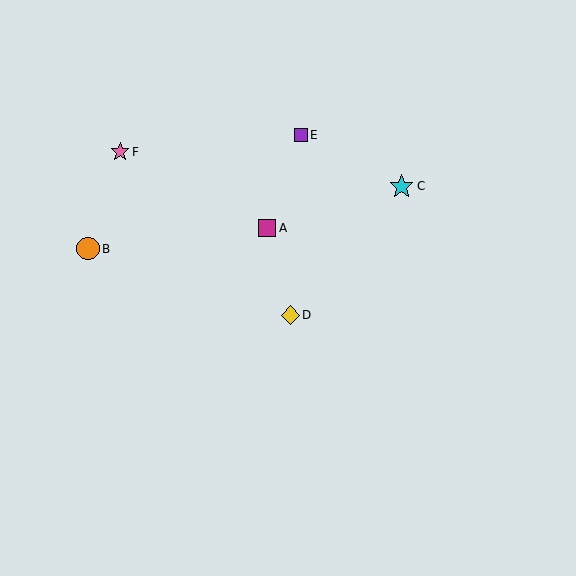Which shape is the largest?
The cyan star (labeled C) is the largest.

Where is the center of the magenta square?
The center of the magenta square is at (267, 228).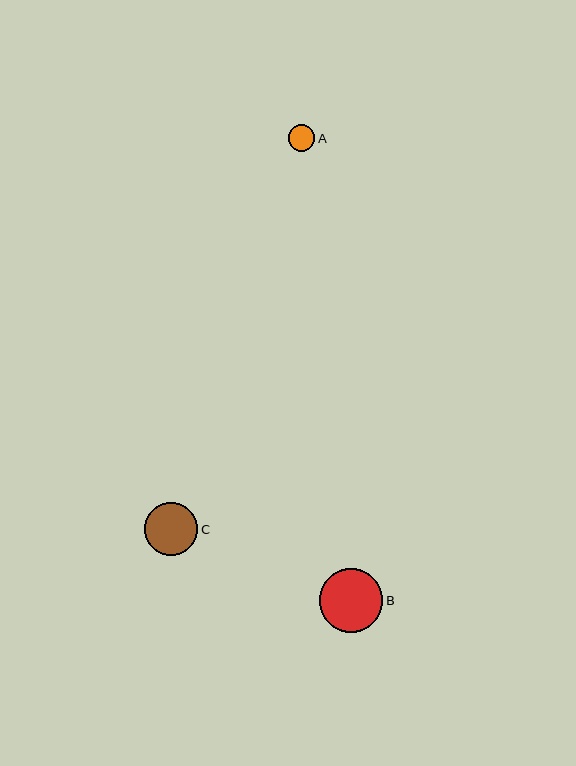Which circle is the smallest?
Circle A is the smallest with a size of approximately 27 pixels.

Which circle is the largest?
Circle B is the largest with a size of approximately 64 pixels.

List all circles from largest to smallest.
From largest to smallest: B, C, A.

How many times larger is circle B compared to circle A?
Circle B is approximately 2.4 times the size of circle A.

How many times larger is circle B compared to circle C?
Circle B is approximately 1.2 times the size of circle C.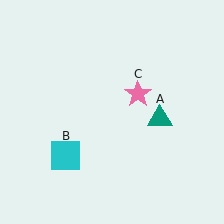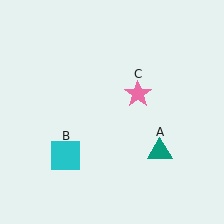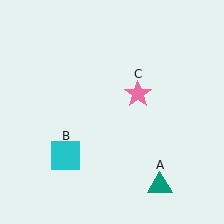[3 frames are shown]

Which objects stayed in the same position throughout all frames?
Cyan square (object B) and pink star (object C) remained stationary.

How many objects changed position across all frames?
1 object changed position: teal triangle (object A).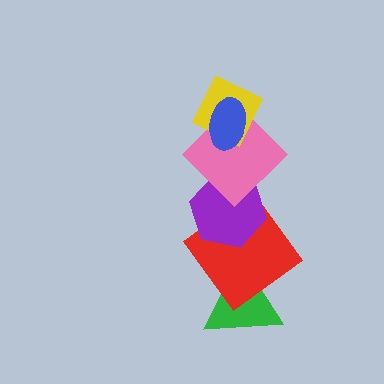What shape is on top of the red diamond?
The purple hexagon is on top of the red diamond.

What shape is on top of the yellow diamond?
The blue ellipse is on top of the yellow diamond.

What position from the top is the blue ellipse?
The blue ellipse is 1st from the top.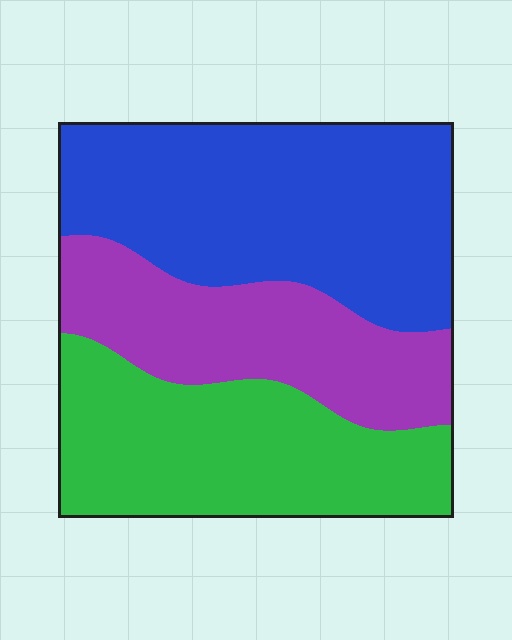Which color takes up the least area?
Purple, at roughly 25%.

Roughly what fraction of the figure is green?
Green covers 32% of the figure.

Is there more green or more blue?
Blue.